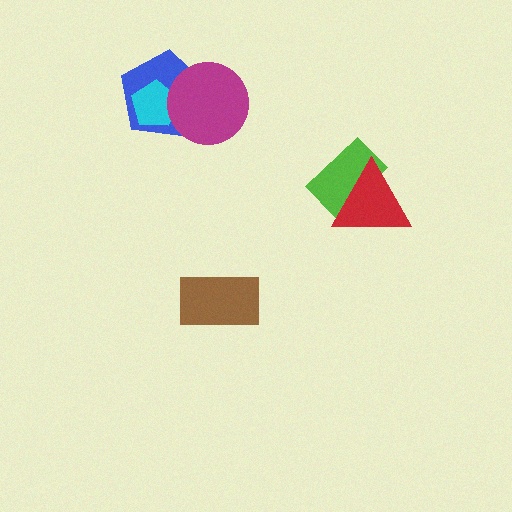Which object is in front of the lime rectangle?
The red triangle is in front of the lime rectangle.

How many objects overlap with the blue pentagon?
2 objects overlap with the blue pentagon.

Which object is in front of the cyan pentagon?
The magenta circle is in front of the cyan pentagon.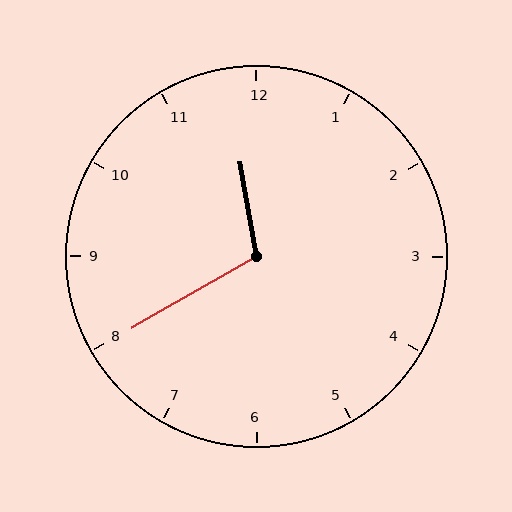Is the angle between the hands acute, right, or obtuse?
It is obtuse.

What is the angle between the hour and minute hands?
Approximately 110 degrees.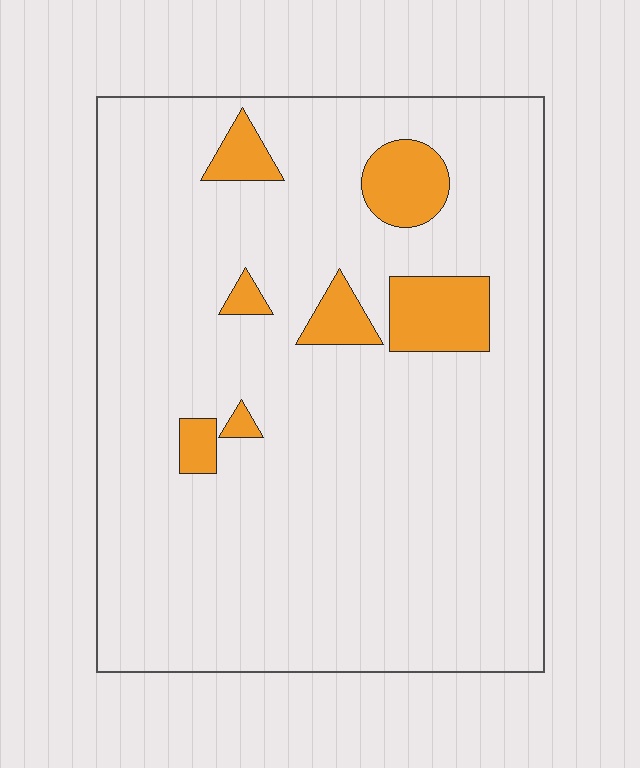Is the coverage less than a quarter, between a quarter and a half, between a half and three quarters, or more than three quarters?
Less than a quarter.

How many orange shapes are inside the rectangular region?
7.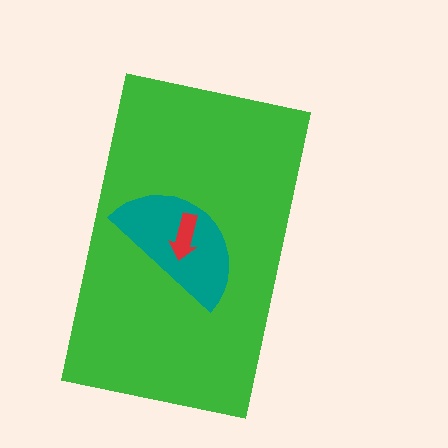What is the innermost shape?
The red arrow.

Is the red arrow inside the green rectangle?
Yes.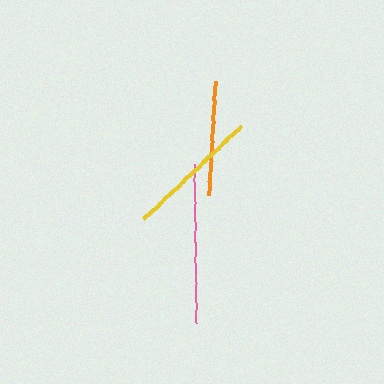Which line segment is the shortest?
The orange line is the shortest at approximately 114 pixels.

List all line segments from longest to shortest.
From longest to shortest: pink, yellow, orange.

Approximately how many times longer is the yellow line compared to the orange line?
The yellow line is approximately 1.2 times the length of the orange line.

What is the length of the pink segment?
The pink segment is approximately 158 pixels long.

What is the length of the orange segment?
The orange segment is approximately 114 pixels long.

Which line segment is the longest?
The pink line is the longest at approximately 158 pixels.